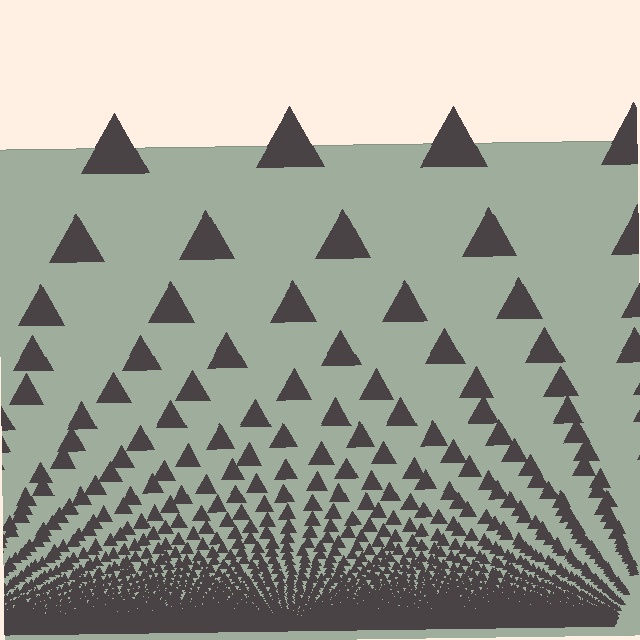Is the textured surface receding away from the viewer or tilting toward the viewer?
The surface appears to tilt toward the viewer. Texture elements get larger and sparser toward the top.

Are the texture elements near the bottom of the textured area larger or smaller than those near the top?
Smaller. The gradient is inverted — elements near the bottom are smaller and denser.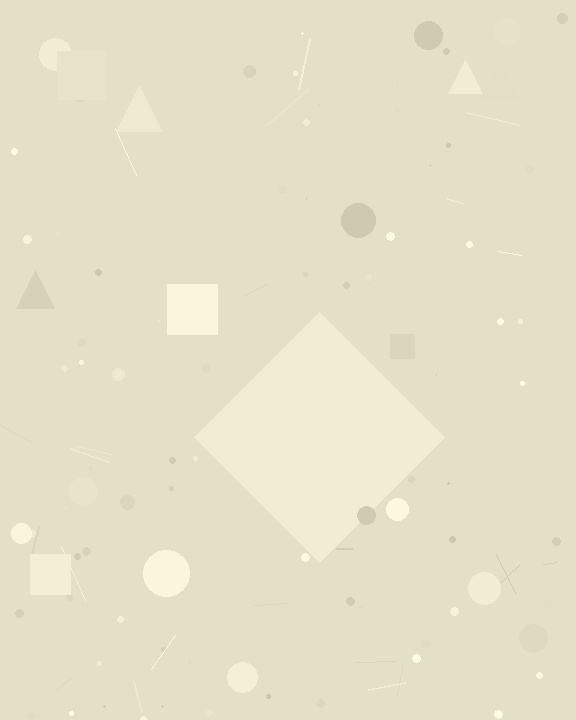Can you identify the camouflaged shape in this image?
The camouflaged shape is a diamond.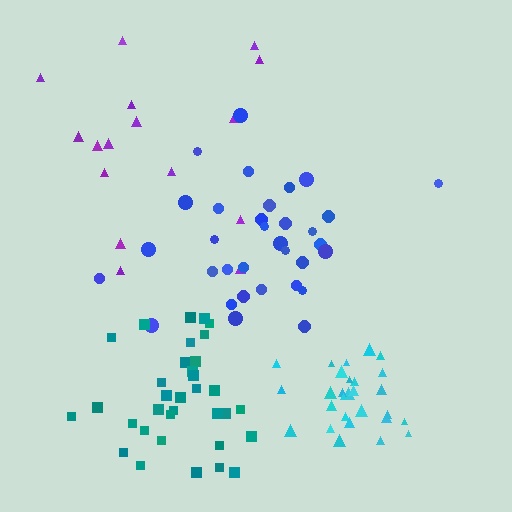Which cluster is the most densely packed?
Cyan.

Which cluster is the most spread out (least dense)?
Purple.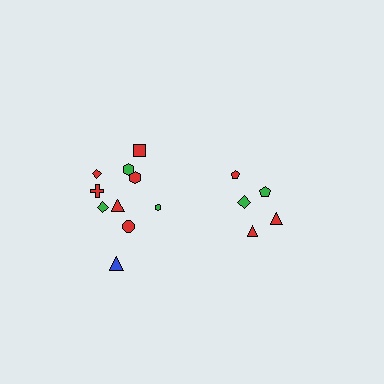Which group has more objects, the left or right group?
The left group.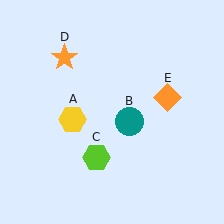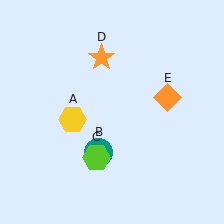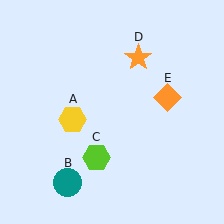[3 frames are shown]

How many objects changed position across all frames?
2 objects changed position: teal circle (object B), orange star (object D).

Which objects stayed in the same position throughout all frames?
Yellow hexagon (object A) and lime hexagon (object C) and orange diamond (object E) remained stationary.